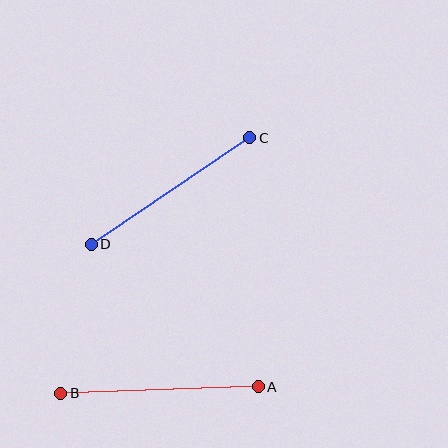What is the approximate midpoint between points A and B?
The midpoint is at approximately (159, 390) pixels.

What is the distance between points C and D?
The distance is approximately 191 pixels.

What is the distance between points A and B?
The distance is approximately 198 pixels.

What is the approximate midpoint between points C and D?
The midpoint is at approximately (170, 191) pixels.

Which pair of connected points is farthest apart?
Points A and B are farthest apart.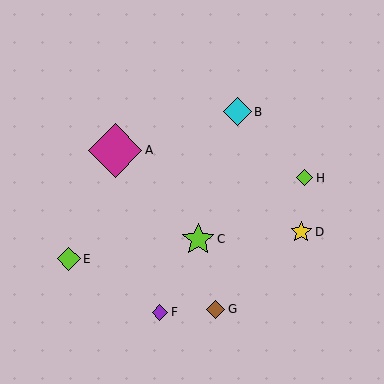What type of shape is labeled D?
Shape D is a yellow star.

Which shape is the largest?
The magenta diamond (labeled A) is the largest.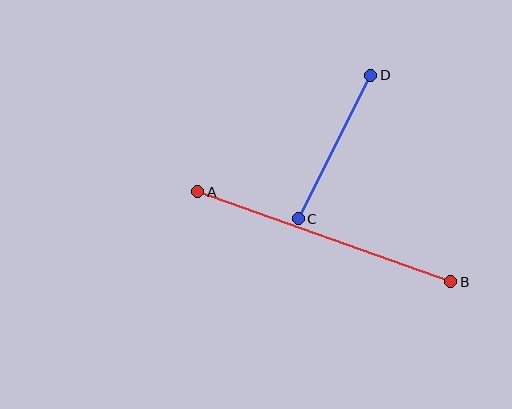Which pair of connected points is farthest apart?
Points A and B are farthest apart.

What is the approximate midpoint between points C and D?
The midpoint is at approximately (334, 147) pixels.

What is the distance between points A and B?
The distance is approximately 268 pixels.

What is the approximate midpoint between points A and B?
The midpoint is at approximately (324, 237) pixels.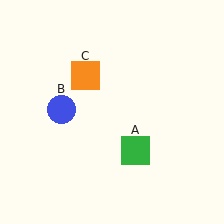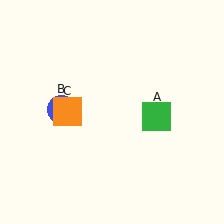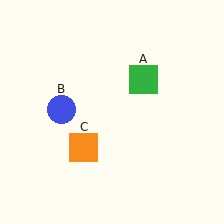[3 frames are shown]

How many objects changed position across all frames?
2 objects changed position: green square (object A), orange square (object C).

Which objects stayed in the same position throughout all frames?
Blue circle (object B) remained stationary.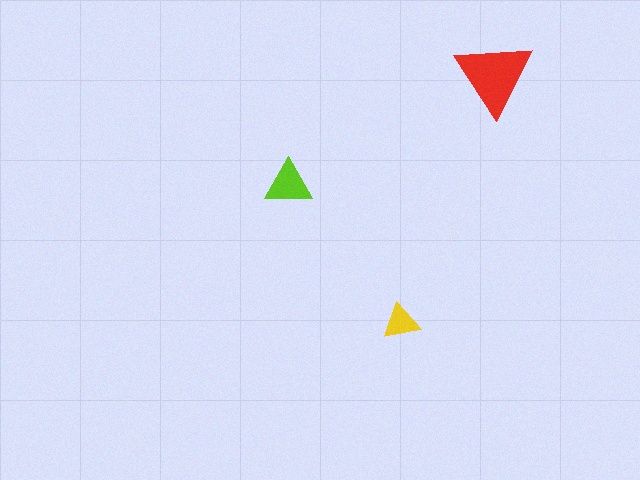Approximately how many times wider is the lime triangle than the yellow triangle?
About 1.5 times wider.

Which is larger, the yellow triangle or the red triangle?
The red one.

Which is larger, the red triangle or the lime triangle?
The red one.